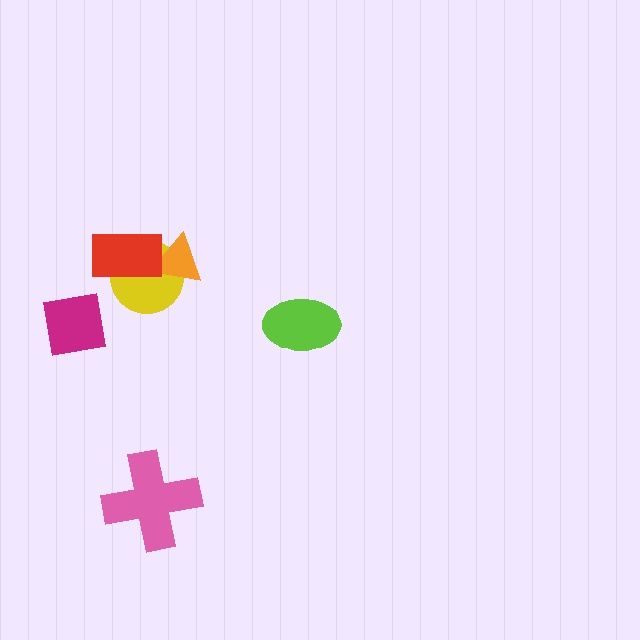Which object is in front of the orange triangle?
The red rectangle is in front of the orange triangle.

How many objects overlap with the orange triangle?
2 objects overlap with the orange triangle.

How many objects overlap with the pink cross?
0 objects overlap with the pink cross.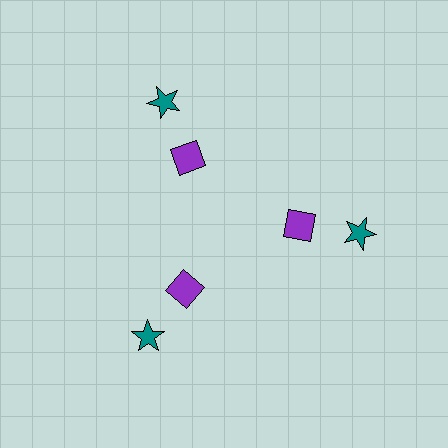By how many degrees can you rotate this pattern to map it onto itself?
The pattern maps onto itself every 120 degrees of rotation.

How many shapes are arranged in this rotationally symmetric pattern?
There are 6 shapes, arranged in 3 groups of 2.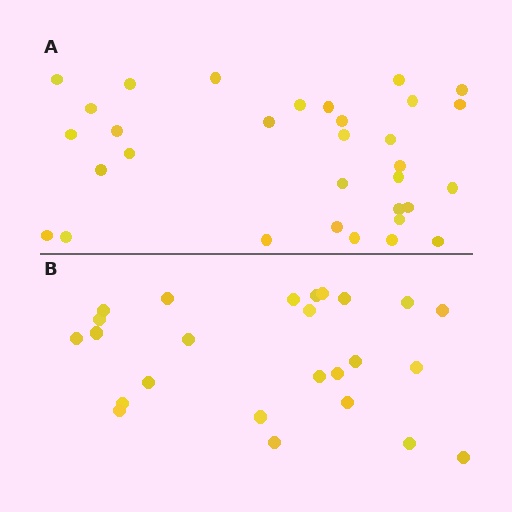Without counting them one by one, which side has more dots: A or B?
Region A (the top region) has more dots.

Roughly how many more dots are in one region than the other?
Region A has roughly 8 or so more dots than region B.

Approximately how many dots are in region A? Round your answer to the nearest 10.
About 30 dots. (The exact count is 32, which rounds to 30.)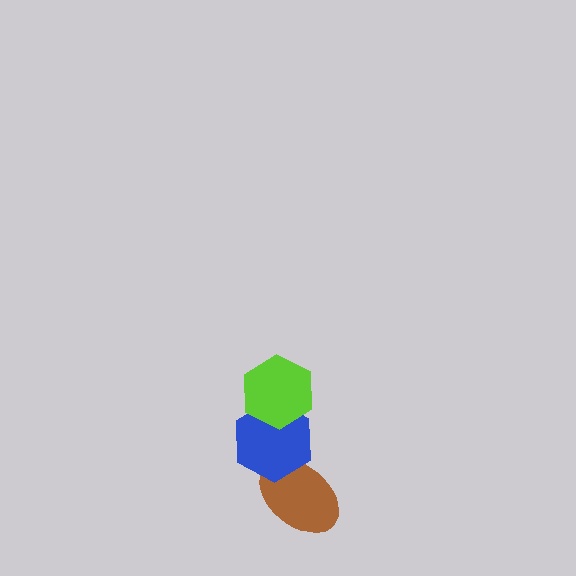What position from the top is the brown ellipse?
The brown ellipse is 3rd from the top.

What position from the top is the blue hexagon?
The blue hexagon is 2nd from the top.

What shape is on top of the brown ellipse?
The blue hexagon is on top of the brown ellipse.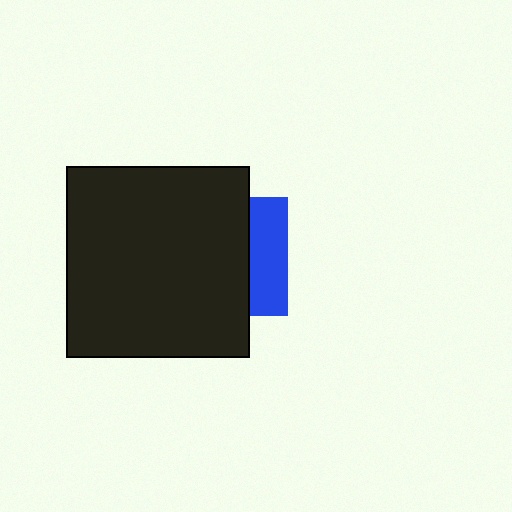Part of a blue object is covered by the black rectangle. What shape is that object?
It is a square.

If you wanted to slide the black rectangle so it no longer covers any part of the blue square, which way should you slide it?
Slide it left — that is the most direct way to separate the two shapes.